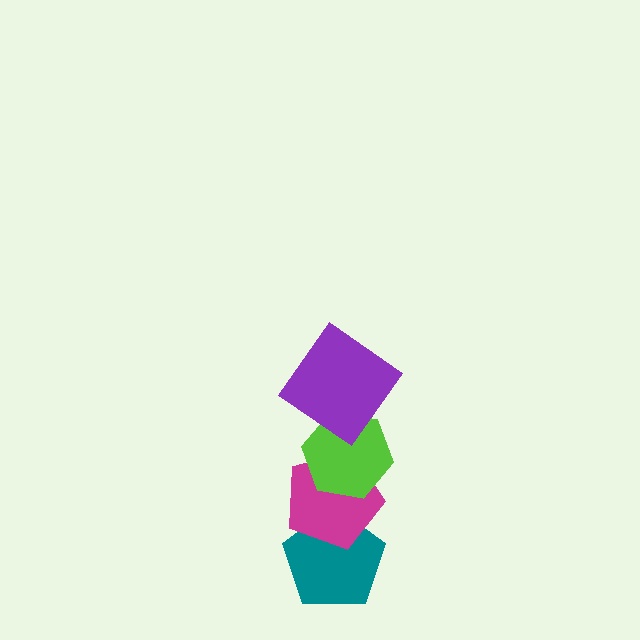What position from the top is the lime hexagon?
The lime hexagon is 2nd from the top.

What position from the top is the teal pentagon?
The teal pentagon is 4th from the top.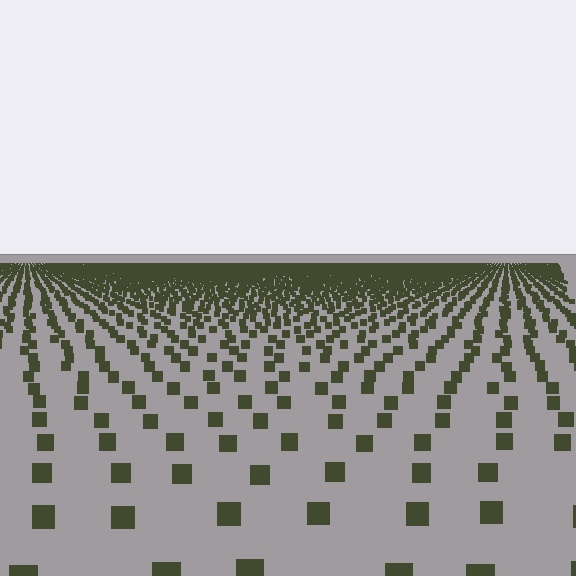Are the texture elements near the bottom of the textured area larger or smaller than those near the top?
Larger. Near the bottom, elements are closer to the viewer and appear at a bigger on-screen size.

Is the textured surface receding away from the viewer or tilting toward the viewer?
The surface is receding away from the viewer. Texture elements get smaller and denser toward the top.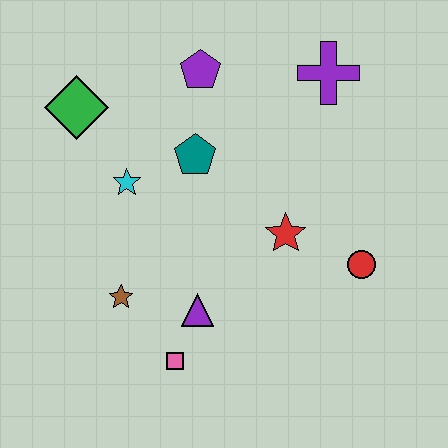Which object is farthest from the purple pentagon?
The pink square is farthest from the purple pentagon.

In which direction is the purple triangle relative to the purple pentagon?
The purple triangle is below the purple pentagon.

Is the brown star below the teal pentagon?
Yes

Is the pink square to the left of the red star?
Yes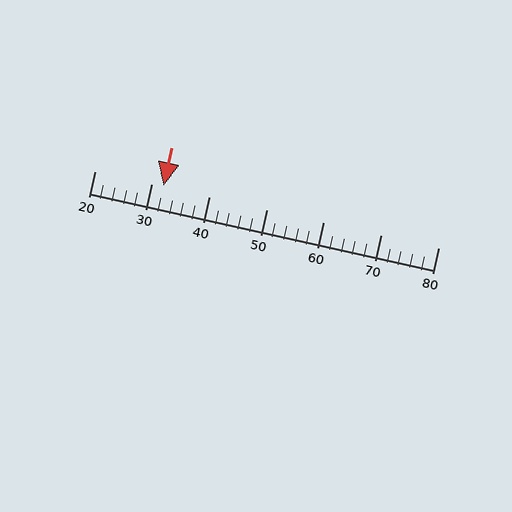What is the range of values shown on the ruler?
The ruler shows values from 20 to 80.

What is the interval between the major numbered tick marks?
The major tick marks are spaced 10 units apart.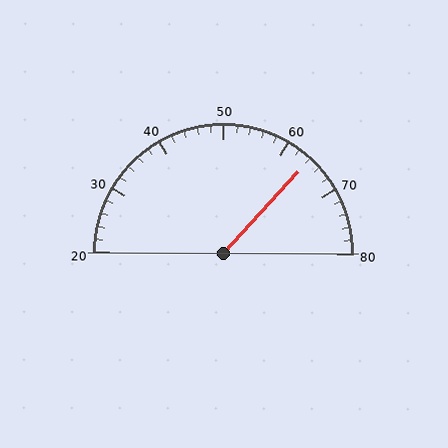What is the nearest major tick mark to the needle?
The nearest major tick mark is 60.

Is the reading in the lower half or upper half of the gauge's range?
The reading is in the upper half of the range (20 to 80).